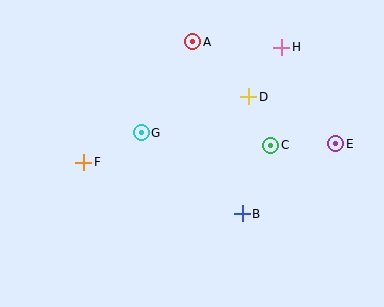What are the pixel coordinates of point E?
Point E is at (336, 144).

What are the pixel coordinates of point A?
Point A is at (193, 42).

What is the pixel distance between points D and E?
The distance between D and E is 99 pixels.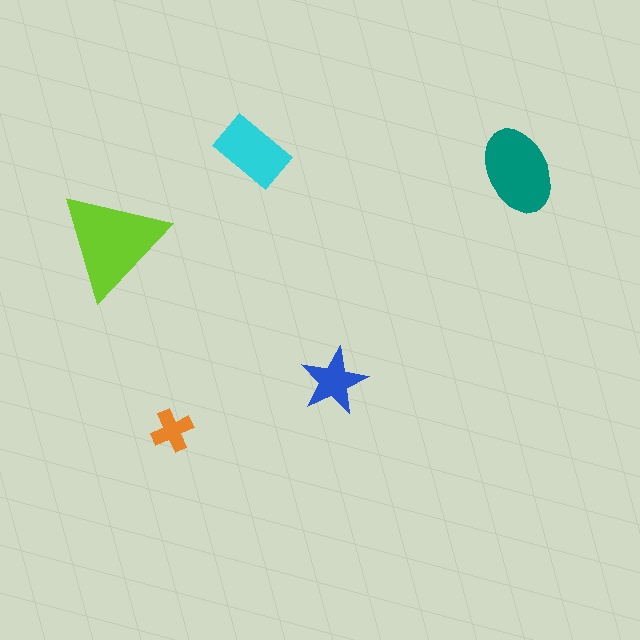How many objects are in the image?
There are 5 objects in the image.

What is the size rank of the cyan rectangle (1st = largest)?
3rd.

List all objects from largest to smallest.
The lime triangle, the teal ellipse, the cyan rectangle, the blue star, the orange cross.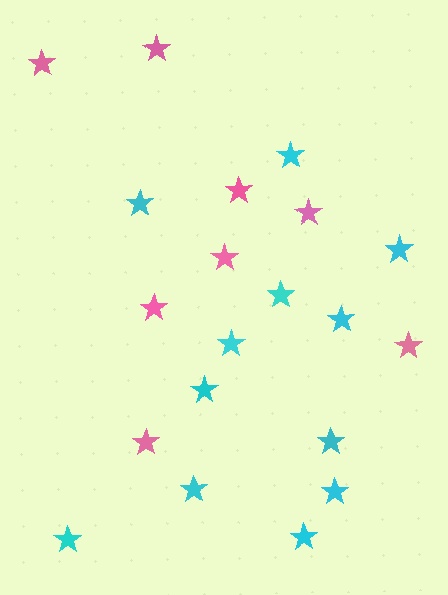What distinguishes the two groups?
There are 2 groups: one group of cyan stars (12) and one group of pink stars (8).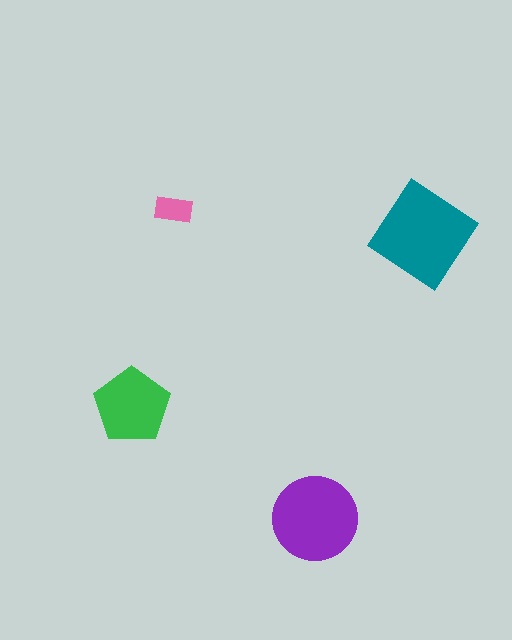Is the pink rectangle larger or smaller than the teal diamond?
Smaller.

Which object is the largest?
The teal diamond.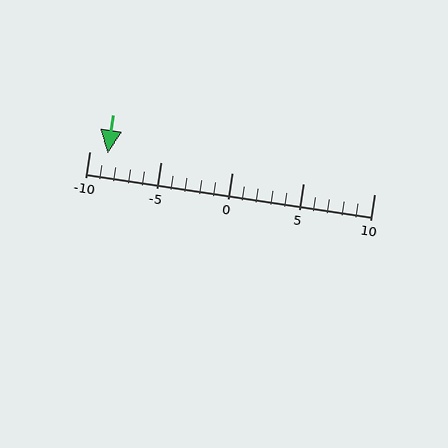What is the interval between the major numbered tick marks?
The major tick marks are spaced 5 units apart.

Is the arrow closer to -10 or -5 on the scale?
The arrow is closer to -10.